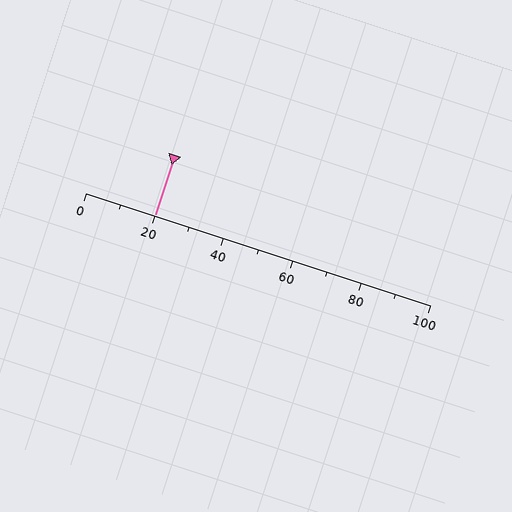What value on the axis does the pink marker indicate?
The marker indicates approximately 20.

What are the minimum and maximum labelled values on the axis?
The axis runs from 0 to 100.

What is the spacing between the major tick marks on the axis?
The major ticks are spaced 20 apart.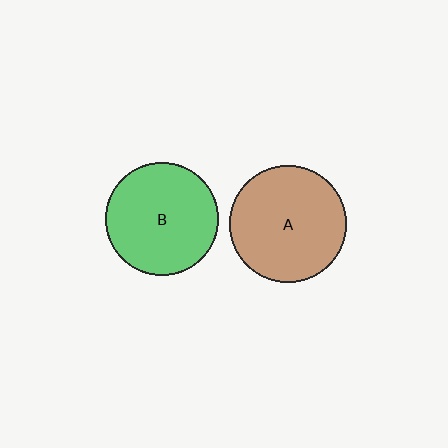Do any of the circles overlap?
No, none of the circles overlap.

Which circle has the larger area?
Circle A (brown).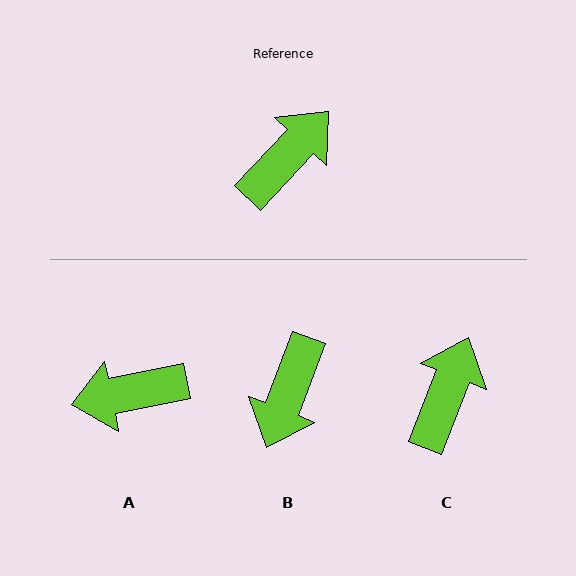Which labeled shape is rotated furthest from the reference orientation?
B, about 158 degrees away.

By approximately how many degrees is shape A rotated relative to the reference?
Approximately 144 degrees counter-clockwise.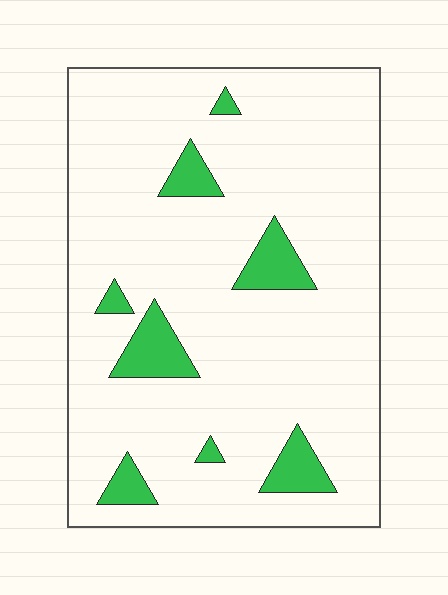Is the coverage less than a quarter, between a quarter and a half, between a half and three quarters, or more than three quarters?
Less than a quarter.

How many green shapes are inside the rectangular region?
8.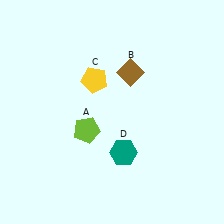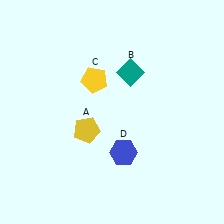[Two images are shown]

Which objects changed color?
A changed from lime to yellow. B changed from brown to teal. D changed from teal to blue.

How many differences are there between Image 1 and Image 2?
There are 3 differences between the two images.